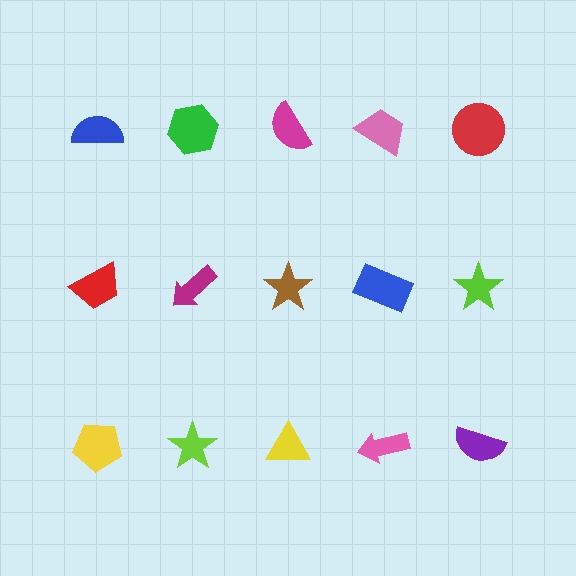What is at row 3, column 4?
A pink arrow.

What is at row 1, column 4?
A pink trapezoid.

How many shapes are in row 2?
5 shapes.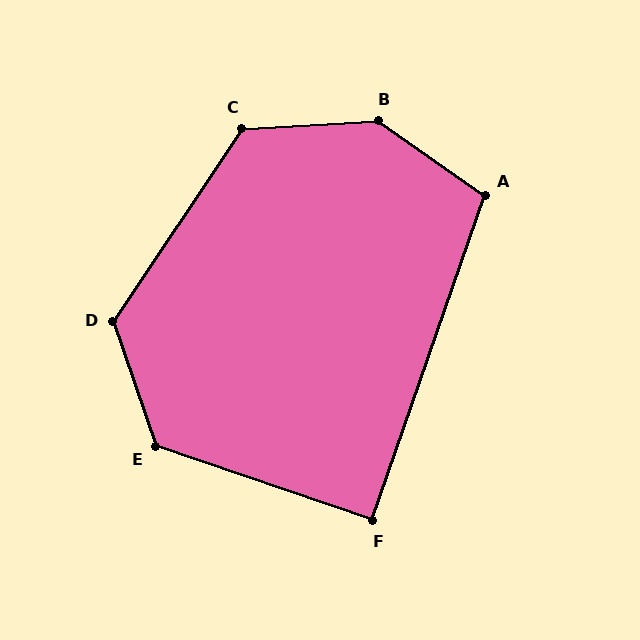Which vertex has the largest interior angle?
B, at approximately 142 degrees.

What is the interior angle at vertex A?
Approximately 106 degrees (obtuse).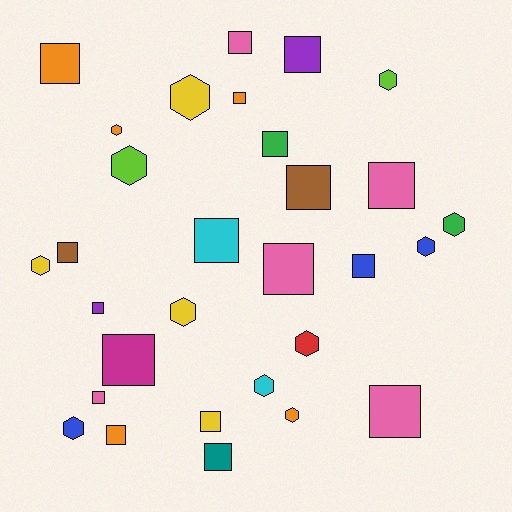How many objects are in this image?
There are 30 objects.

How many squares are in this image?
There are 18 squares.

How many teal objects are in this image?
There is 1 teal object.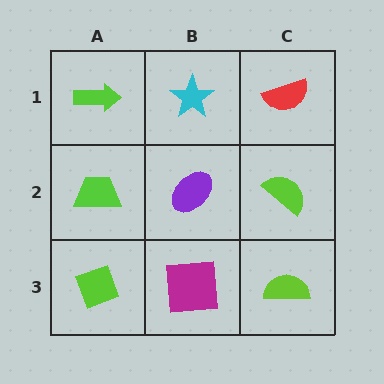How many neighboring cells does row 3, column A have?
2.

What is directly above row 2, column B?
A cyan star.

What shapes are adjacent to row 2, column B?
A cyan star (row 1, column B), a magenta square (row 3, column B), a lime trapezoid (row 2, column A), a lime semicircle (row 2, column C).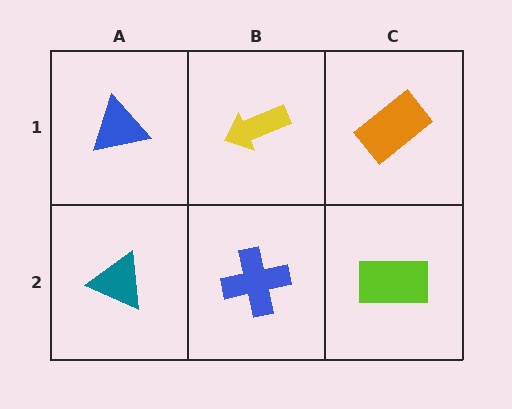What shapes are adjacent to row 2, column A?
A blue triangle (row 1, column A), a blue cross (row 2, column B).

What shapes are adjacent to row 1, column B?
A blue cross (row 2, column B), a blue triangle (row 1, column A), an orange rectangle (row 1, column C).